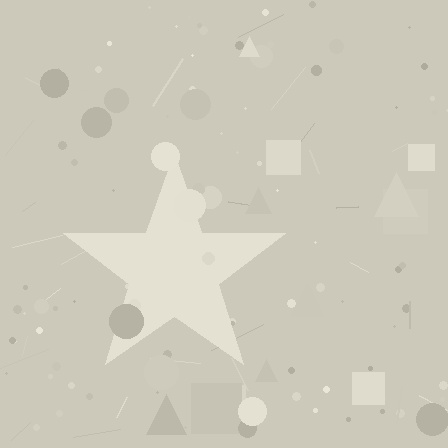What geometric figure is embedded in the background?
A star is embedded in the background.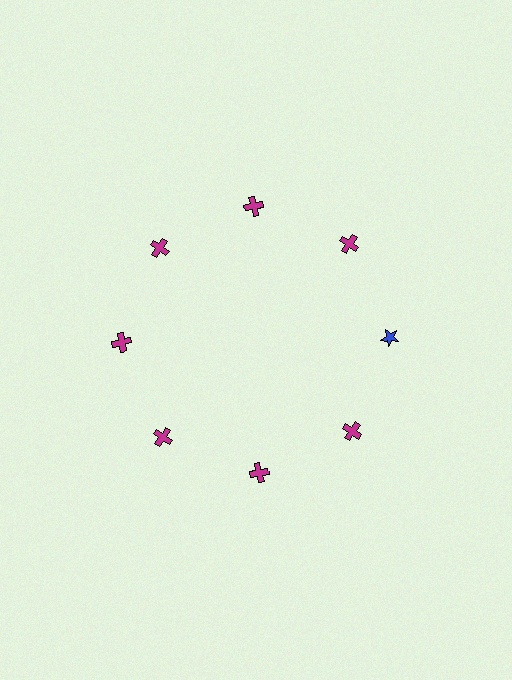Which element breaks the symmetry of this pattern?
The blue star at roughly the 3 o'clock position breaks the symmetry. All other shapes are magenta crosses.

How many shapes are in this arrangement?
There are 8 shapes arranged in a ring pattern.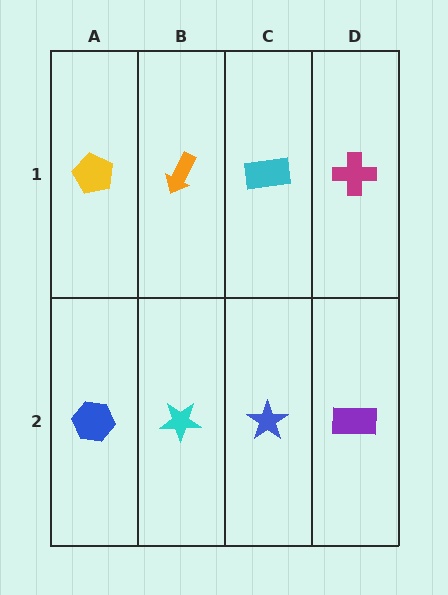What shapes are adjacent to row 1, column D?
A purple rectangle (row 2, column D), a cyan rectangle (row 1, column C).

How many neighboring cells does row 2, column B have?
3.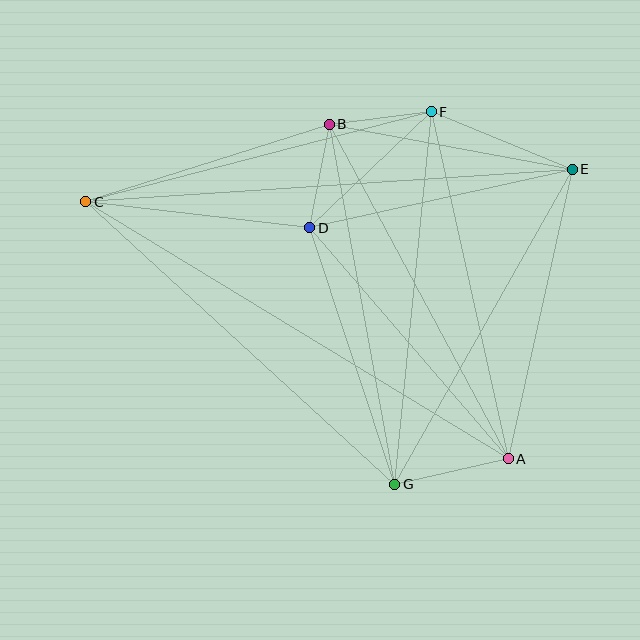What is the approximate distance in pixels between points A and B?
The distance between A and B is approximately 379 pixels.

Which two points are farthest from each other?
Points A and C are farthest from each other.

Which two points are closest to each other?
Points B and F are closest to each other.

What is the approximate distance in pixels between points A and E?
The distance between A and E is approximately 296 pixels.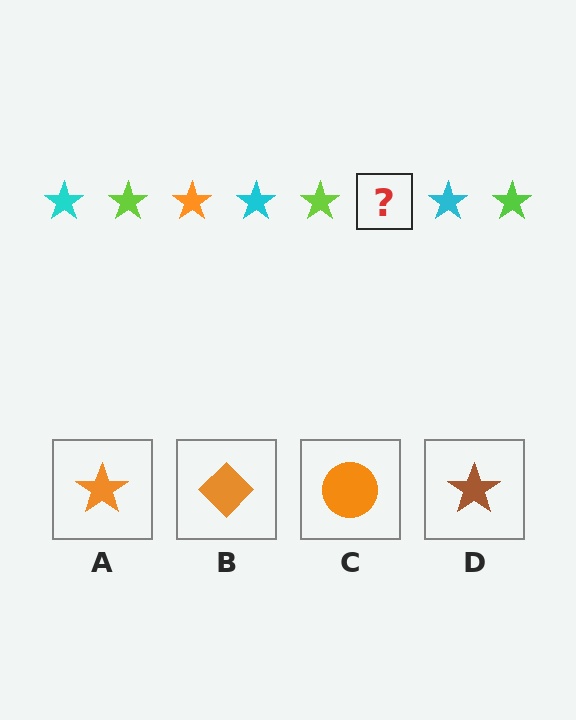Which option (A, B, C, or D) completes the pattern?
A.